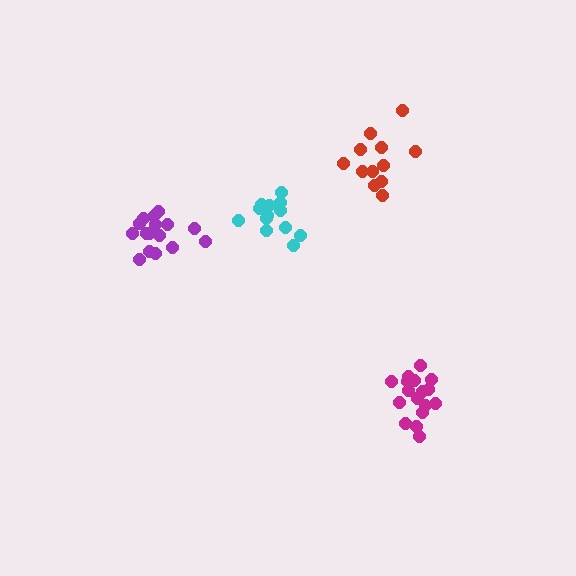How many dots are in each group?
Group 1: 16 dots, Group 2: 12 dots, Group 3: 14 dots, Group 4: 17 dots (59 total).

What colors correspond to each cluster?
The clusters are colored: purple, red, cyan, magenta.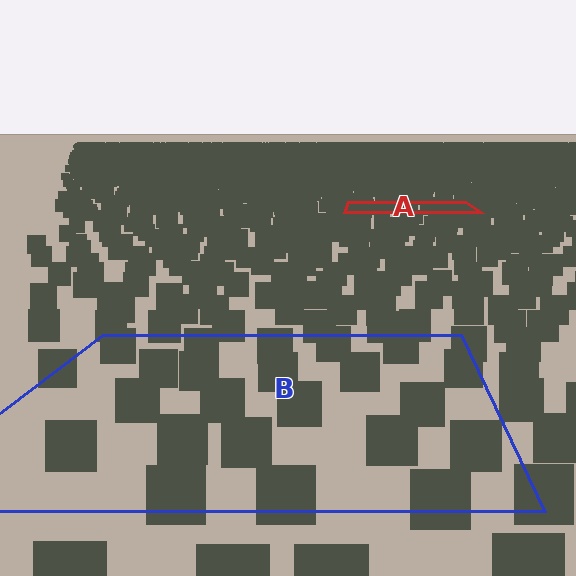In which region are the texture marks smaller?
The texture marks are smaller in region A, because it is farther away.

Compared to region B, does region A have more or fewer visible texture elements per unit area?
Region A has more texture elements per unit area — they are packed more densely because it is farther away.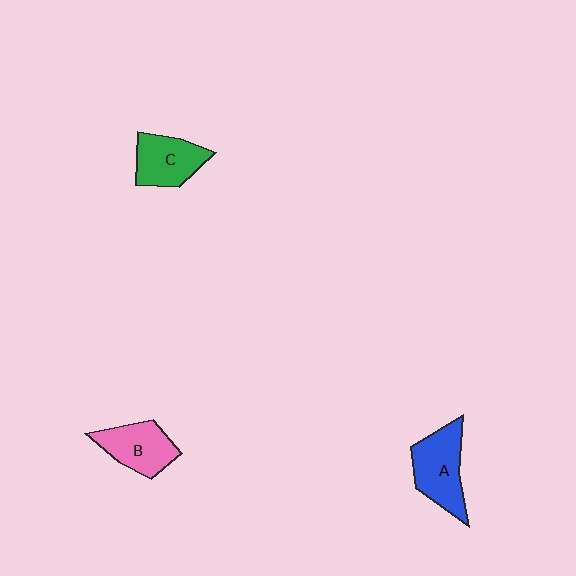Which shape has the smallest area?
Shape C (green).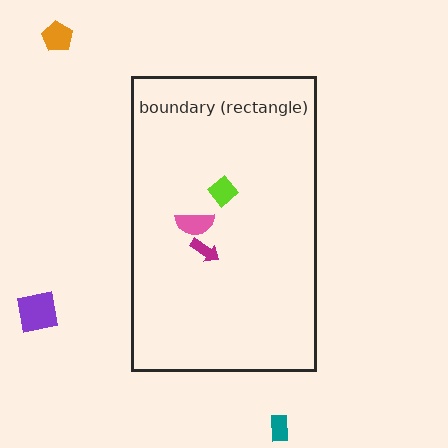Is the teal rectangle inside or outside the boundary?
Outside.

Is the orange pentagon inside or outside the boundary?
Outside.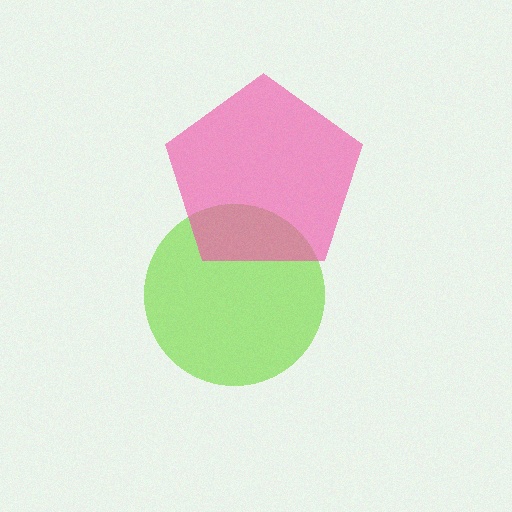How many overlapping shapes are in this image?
There are 2 overlapping shapes in the image.